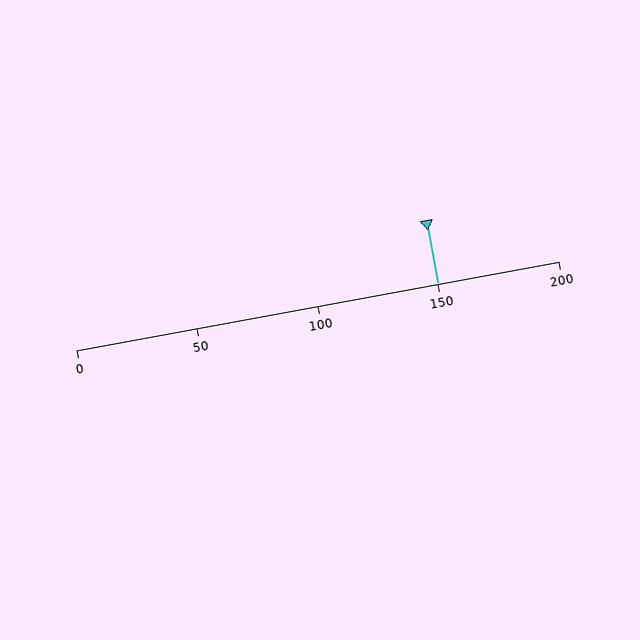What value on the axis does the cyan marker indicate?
The marker indicates approximately 150.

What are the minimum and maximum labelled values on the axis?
The axis runs from 0 to 200.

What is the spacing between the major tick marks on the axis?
The major ticks are spaced 50 apart.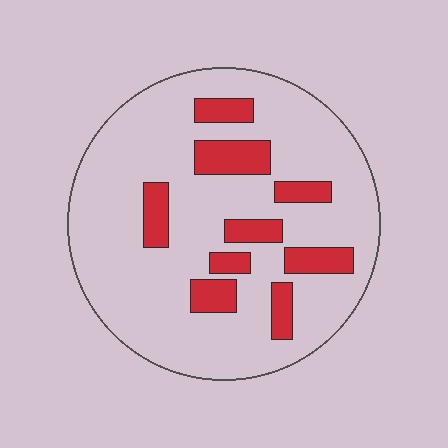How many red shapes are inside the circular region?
9.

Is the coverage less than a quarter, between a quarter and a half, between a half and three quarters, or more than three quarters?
Less than a quarter.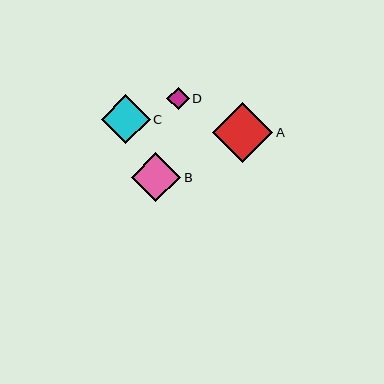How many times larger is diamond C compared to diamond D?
Diamond C is approximately 2.1 times the size of diamond D.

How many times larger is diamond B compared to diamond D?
Diamond B is approximately 2.2 times the size of diamond D.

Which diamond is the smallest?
Diamond D is the smallest with a size of approximately 23 pixels.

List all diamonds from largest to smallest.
From largest to smallest: A, B, C, D.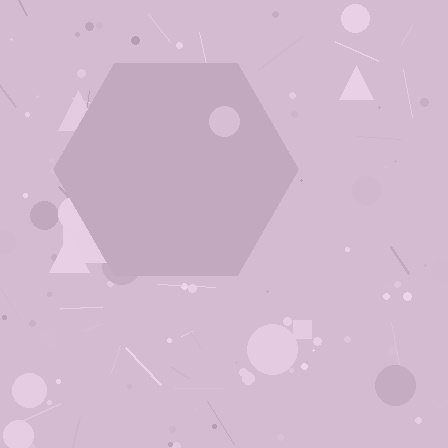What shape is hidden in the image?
A hexagon is hidden in the image.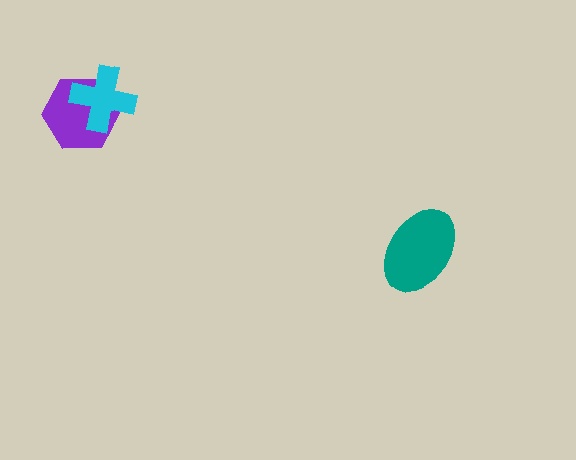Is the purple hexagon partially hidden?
Yes, it is partially covered by another shape.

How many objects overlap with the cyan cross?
1 object overlaps with the cyan cross.